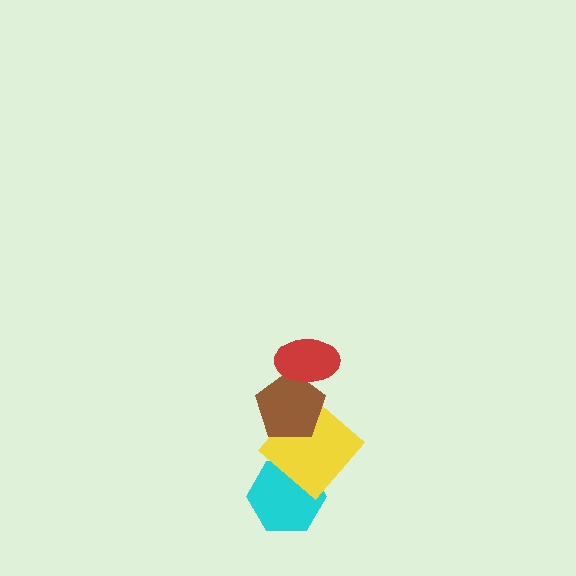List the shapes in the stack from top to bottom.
From top to bottom: the red ellipse, the brown pentagon, the yellow diamond, the cyan hexagon.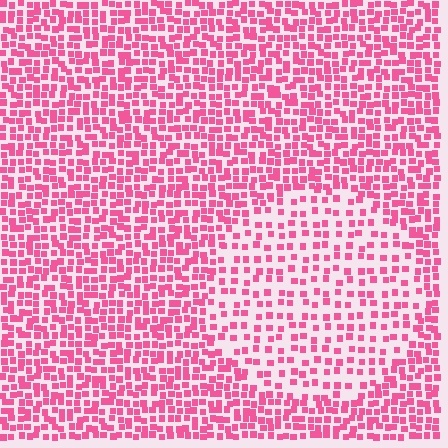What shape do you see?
I see a circle.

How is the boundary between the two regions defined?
The boundary is defined by a change in element density (approximately 1.9x ratio). All elements are the same color, size, and shape.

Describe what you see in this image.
The image contains small pink elements arranged at two different densities. A circle-shaped region is visible where the elements are less densely packed than the surrounding area.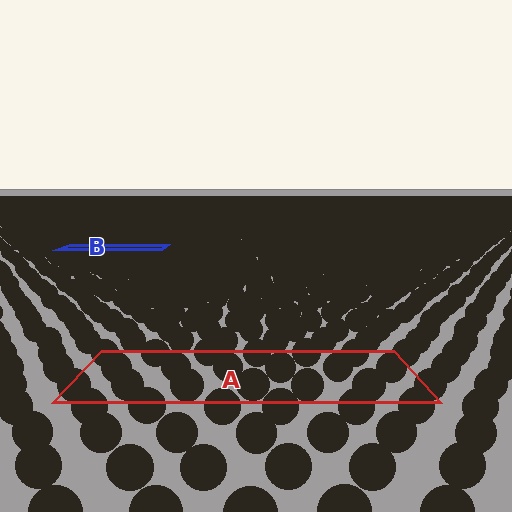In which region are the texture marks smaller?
The texture marks are smaller in region B, because it is farther away.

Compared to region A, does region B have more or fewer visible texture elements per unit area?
Region B has more texture elements per unit area — they are packed more densely because it is farther away.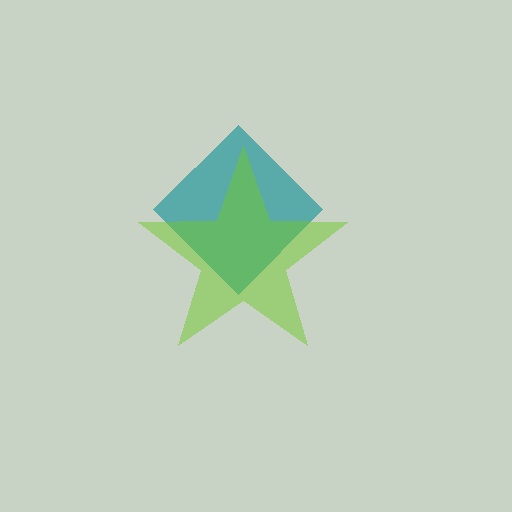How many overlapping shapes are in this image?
There are 2 overlapping shapes in the image.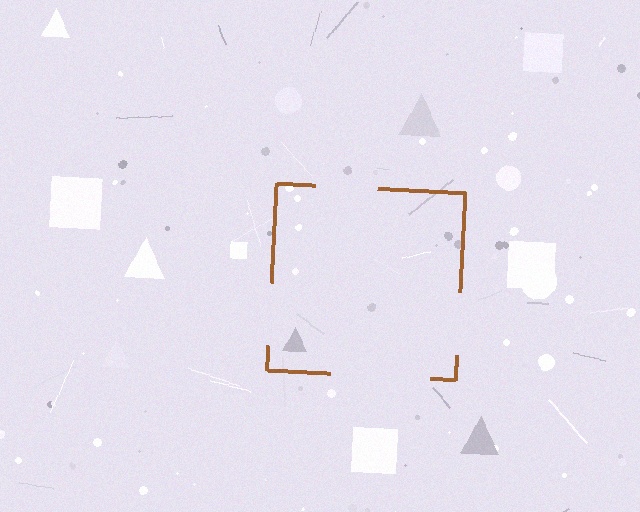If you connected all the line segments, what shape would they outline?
They would outline a square.